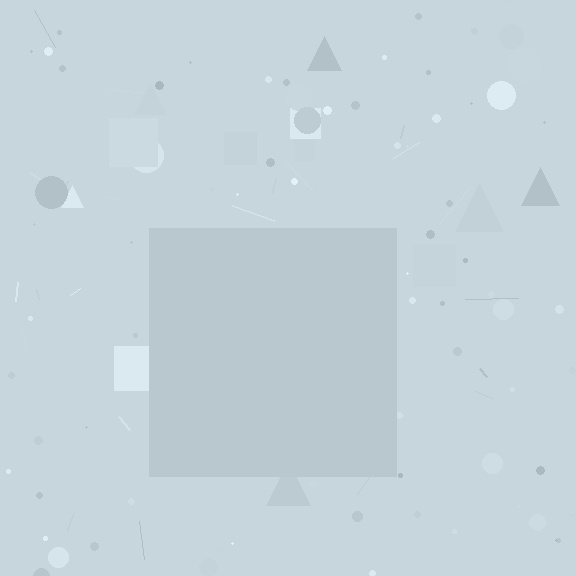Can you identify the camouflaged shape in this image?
The camouflaged shape is a square.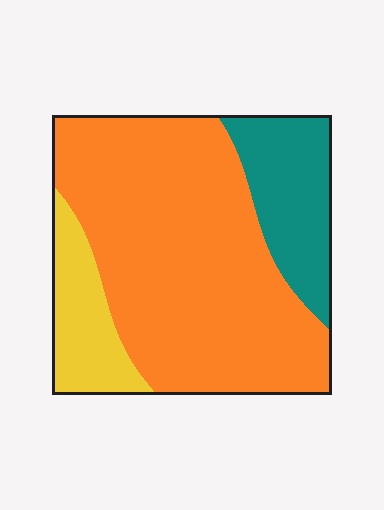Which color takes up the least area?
Yellow, at roughly 15%.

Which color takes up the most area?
Orange, at roughly 65%.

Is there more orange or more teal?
Orange.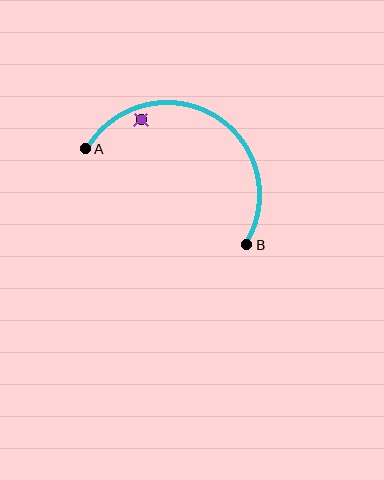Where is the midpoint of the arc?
The arc midpoint is the point on the curve farthest from the straight line joining A and B. It sits above that line.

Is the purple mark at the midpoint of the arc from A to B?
No — the purple mark does not lie on the arc at all. It sits slightly inside the curve.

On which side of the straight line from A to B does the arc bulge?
The arc bulges above the straight line connecting A and B.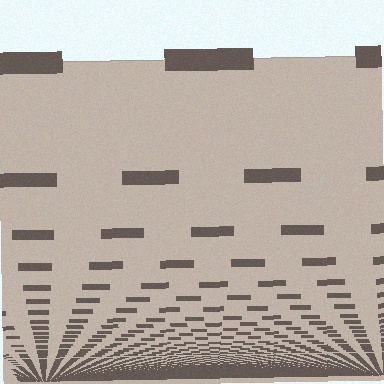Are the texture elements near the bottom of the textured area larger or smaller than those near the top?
Smaller. The gradient is inverted — elements near the bottom are smaller and denser.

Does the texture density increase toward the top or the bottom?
Density increases toward the bottom.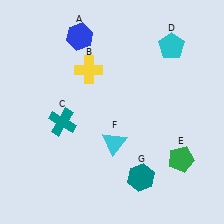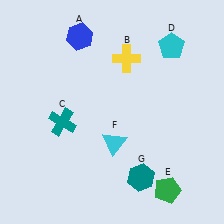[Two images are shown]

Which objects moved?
The objects that moved are: the yellow cross (B), the green pentagon (E).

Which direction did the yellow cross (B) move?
The yellow cross (B) moved right.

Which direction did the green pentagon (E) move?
The green pentagon (E) moved down.